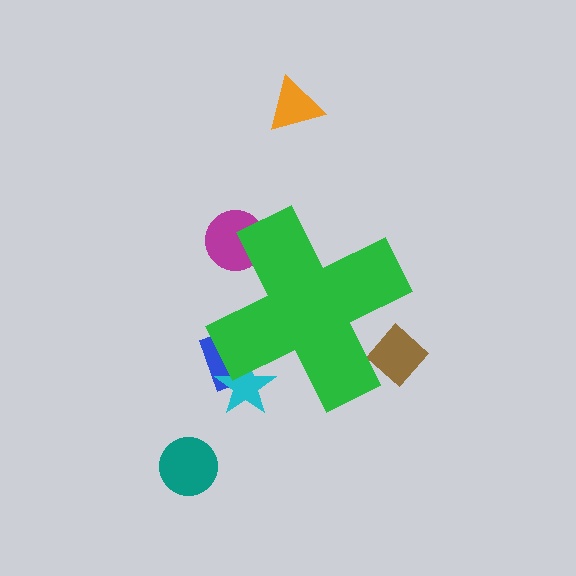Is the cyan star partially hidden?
Yes, the cyan star is partially hidden behind the green cross.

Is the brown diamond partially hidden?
Yes, the brown diamond is partially hidden behind the green cross.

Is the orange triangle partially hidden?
No, the orange triangle is fully visible.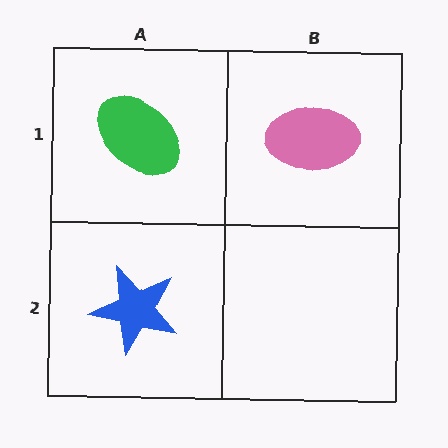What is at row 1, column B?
A pink ellipse.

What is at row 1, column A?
A green ellipse.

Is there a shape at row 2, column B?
No, that cell is empty.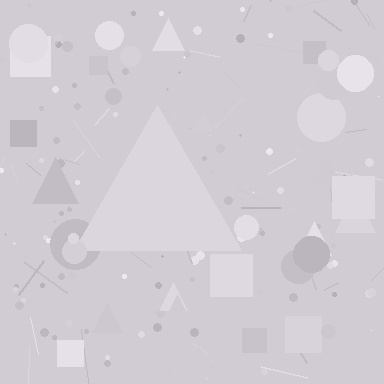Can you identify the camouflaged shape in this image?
The camouflaged shape is a triangle.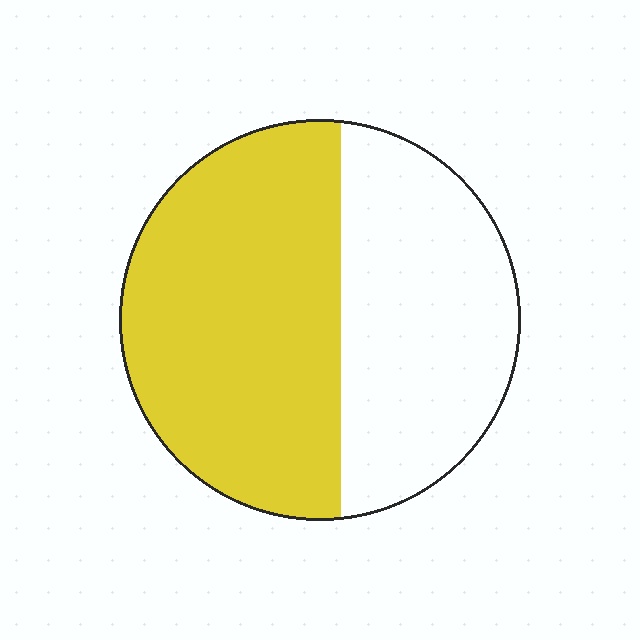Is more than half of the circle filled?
Yes.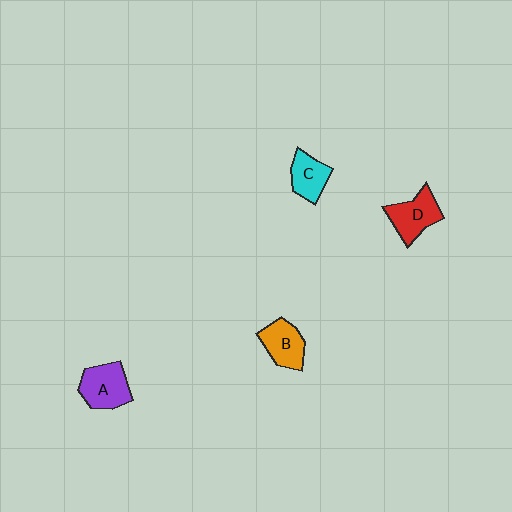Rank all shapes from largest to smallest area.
From largest to smallest: A (purple), D (red), B (orange), C (cyan).